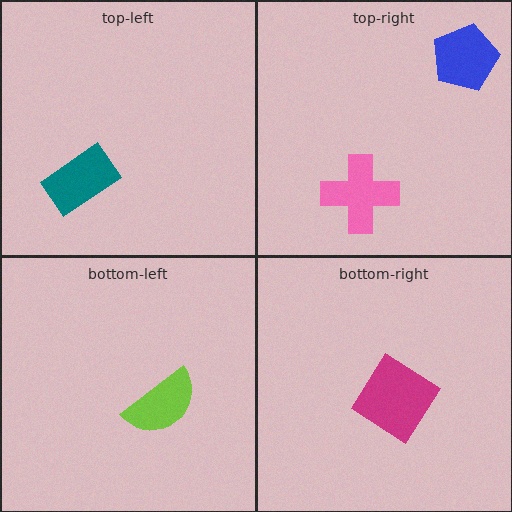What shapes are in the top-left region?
The teal rectangle.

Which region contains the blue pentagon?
The top-right region.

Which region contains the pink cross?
The top-right region.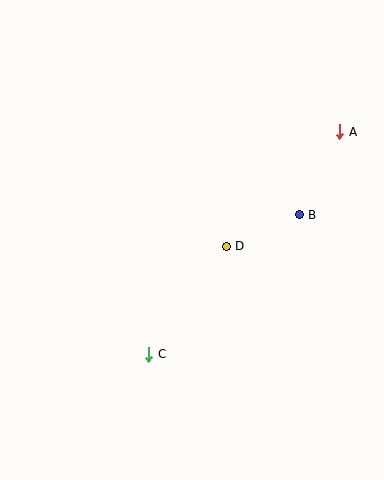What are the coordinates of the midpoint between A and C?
The midpoint between A and C is at (244, 243).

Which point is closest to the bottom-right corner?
Point C is closest to the bottom-right corner.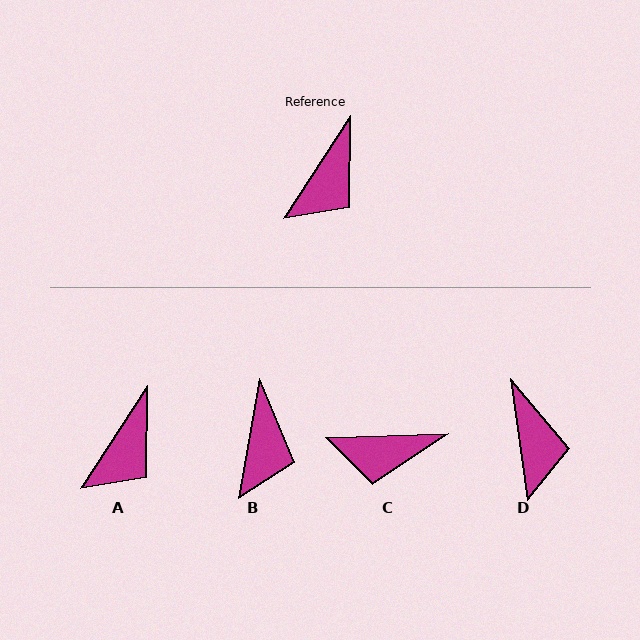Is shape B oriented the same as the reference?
No, it is off by about 23 degrees.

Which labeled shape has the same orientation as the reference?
A.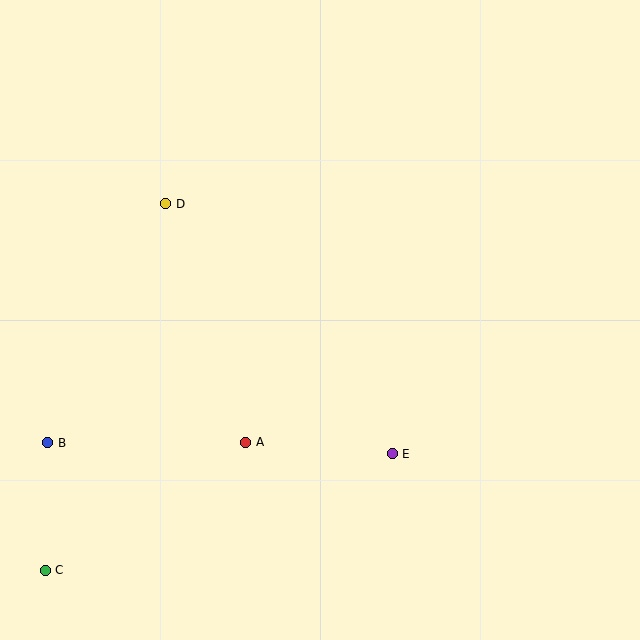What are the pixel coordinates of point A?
Point A is at (246, 442).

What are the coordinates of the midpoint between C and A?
The midpoint between C and A is at (146, 506).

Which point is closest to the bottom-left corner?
Point C is closest to the bottom-left corner.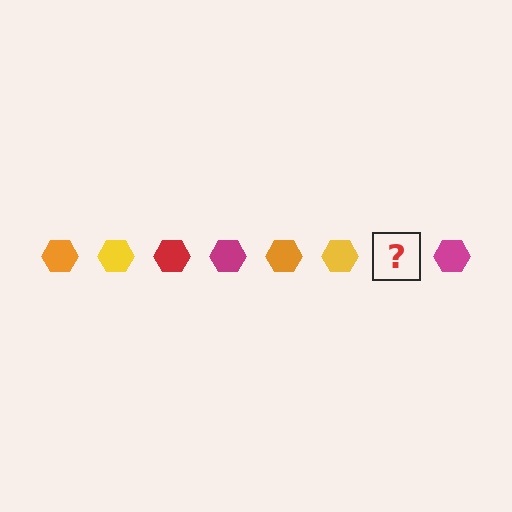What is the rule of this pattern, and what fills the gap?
The rule is that the pattern cycles through orange, yellow, red, magenta hexagons. The gap should be filled with a red hexagon.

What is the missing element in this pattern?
The missing element is a red hexagon.